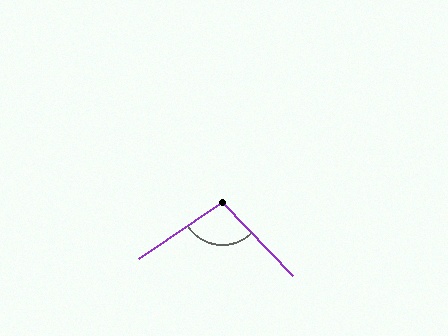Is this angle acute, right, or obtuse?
It is obtuse.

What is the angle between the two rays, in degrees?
Approximately 100 degrees.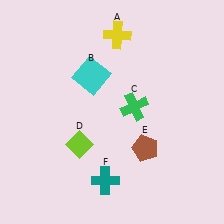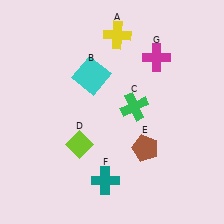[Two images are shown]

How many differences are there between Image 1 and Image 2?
There is 1 difference between the two images.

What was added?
A magenta cross (G) was added in Image 2.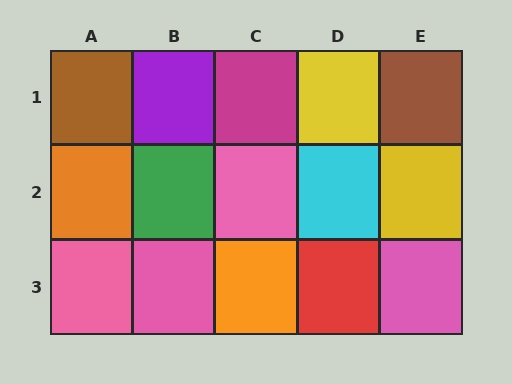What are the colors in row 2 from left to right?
Orange, green, pink, cyan, yellow.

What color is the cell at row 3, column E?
Pink.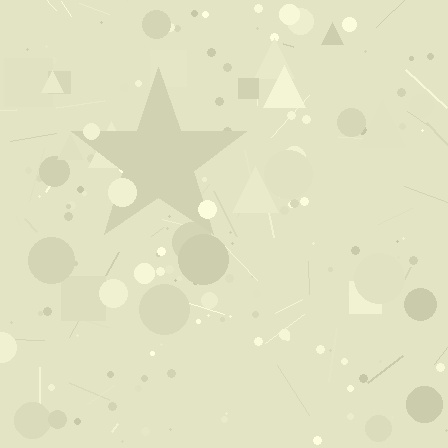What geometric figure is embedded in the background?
A star is embedded in the background.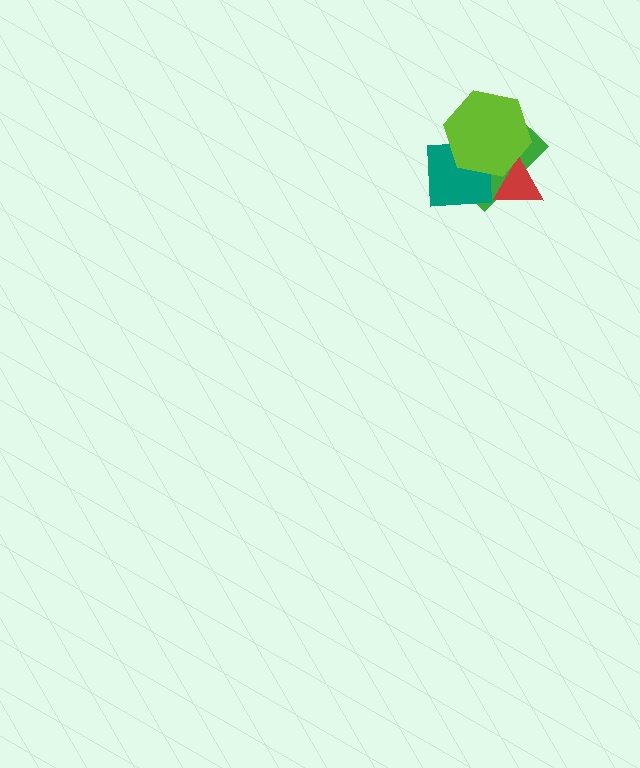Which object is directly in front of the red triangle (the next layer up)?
The teal square is directly in front of the red triangle.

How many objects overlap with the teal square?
3 objects overlap with the teal square.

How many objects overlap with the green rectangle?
3 objects overlap with the green rectangle.